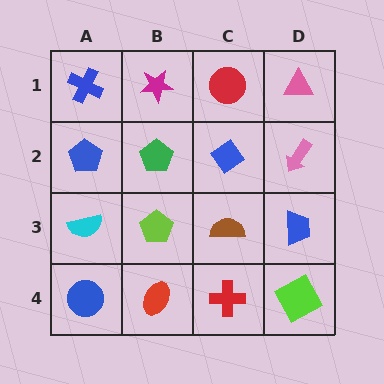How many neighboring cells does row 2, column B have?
4.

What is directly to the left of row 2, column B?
A blue pentagon.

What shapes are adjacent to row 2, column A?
A blue cross (row 1, column A), a cyan semicircle (row 3, column A), a green pentagon (row 2, column B).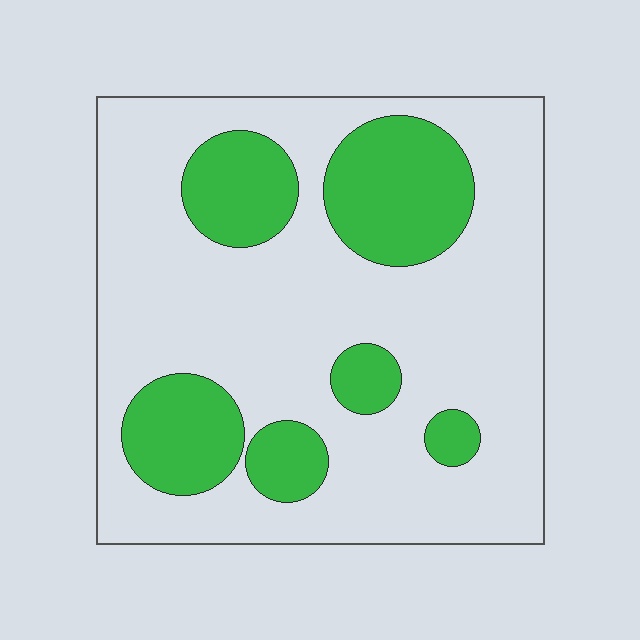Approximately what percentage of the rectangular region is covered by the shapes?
Approximately 25%.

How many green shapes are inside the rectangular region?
6.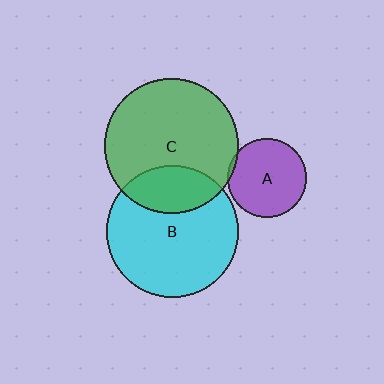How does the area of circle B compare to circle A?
Approximately 2.7 times.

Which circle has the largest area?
Circle C (green).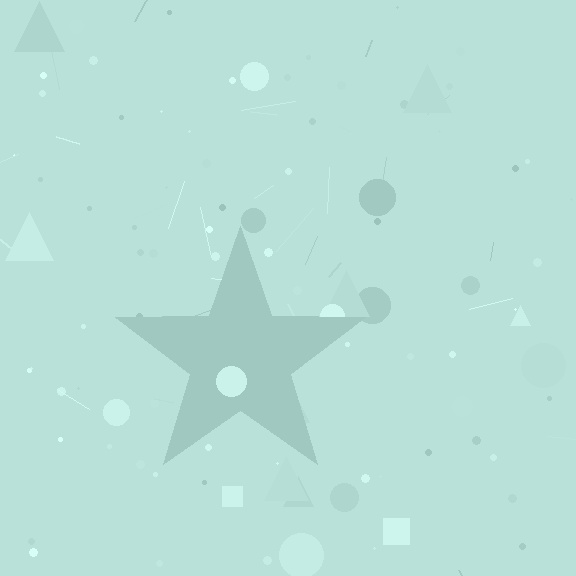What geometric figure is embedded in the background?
A star is embedded in the background.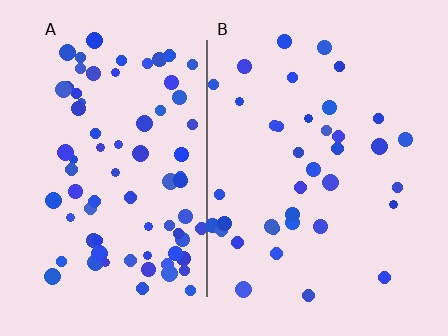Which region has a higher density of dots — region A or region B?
A (the left).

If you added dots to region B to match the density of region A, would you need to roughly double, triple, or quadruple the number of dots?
Approximately double.